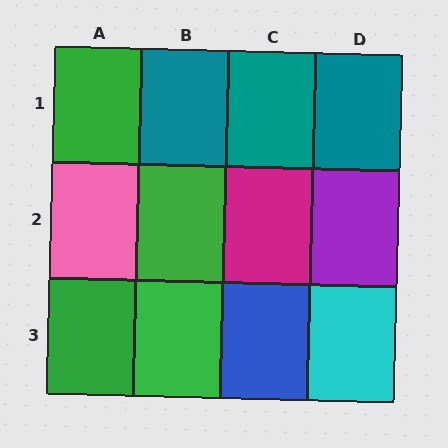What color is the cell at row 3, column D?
Cyan.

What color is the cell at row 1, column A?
Green.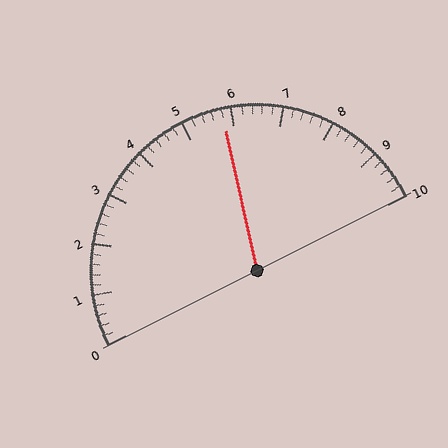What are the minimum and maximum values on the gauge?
The gauge ranges from 0 to 10.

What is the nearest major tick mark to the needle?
The nearest major tick mark is 6.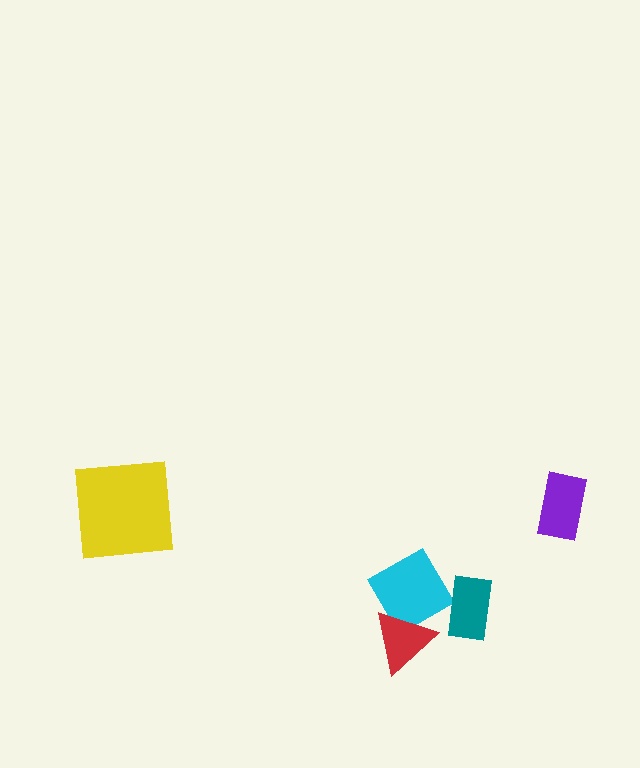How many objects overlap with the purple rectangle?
0 objects overlap with the purple rectangle.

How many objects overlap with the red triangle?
1 object overlaps with the red triangle.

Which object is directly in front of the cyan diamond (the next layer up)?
The red triangle is directly in front of the cyan diamond.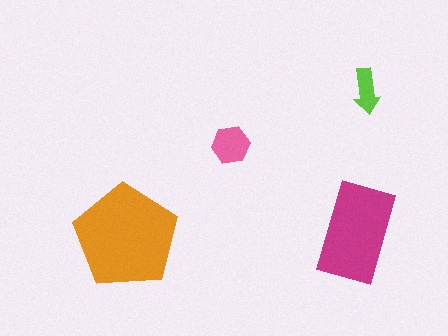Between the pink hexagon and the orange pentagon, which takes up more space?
The orange pentagon.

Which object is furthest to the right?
The lime arrow is rightmost.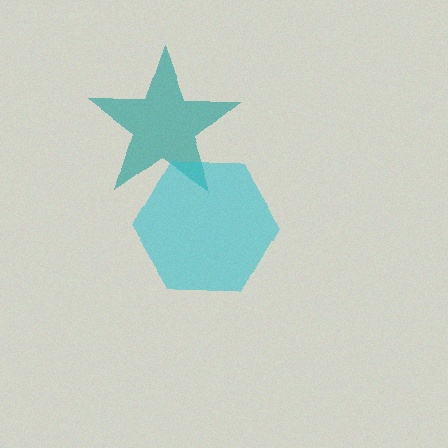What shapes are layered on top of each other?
The layered shapes are: a teal star, a cyan hexagon.